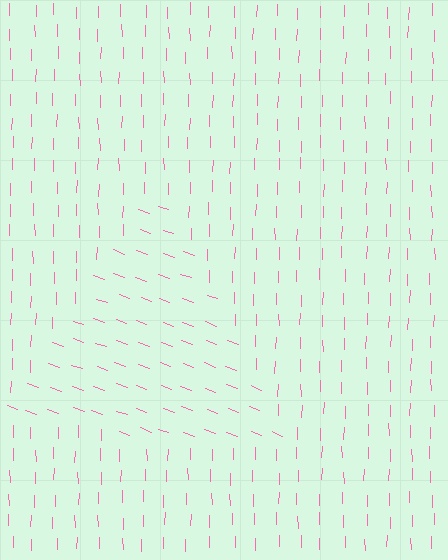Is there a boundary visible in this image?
Yes, there is a texture boundary formed by a change in line orientation.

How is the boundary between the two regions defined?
The boundary is defined purely by a change in line orientation (approximately 69 degrees difference). All lines are the same color and thickness.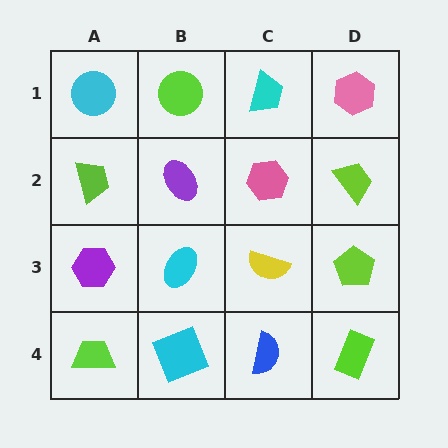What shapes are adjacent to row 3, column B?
A purple ellipse (row 2, column B), a cyan square (row 4, column B), a purple hexagon (row 3, column A), a yellow semicircle (row 3, column C).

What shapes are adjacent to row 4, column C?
A yellow semicircle (row 3, column C), a cyan square (row 4, column B), a lime rectangle (row 4, column D).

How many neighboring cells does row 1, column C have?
3.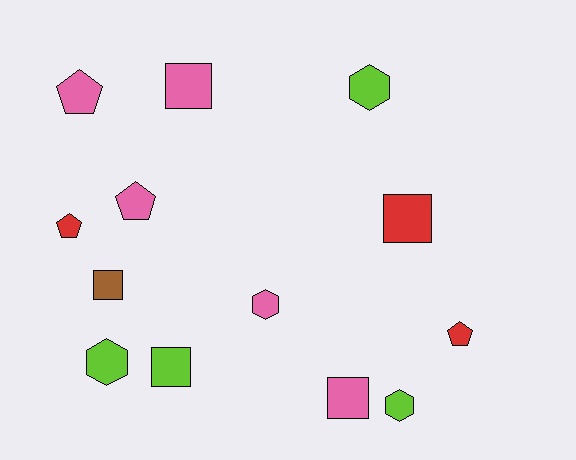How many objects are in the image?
There are 13 objects.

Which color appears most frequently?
Pink, with 5 objects.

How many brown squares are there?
There is 1 brown square.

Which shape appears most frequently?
Square, with 5 objects.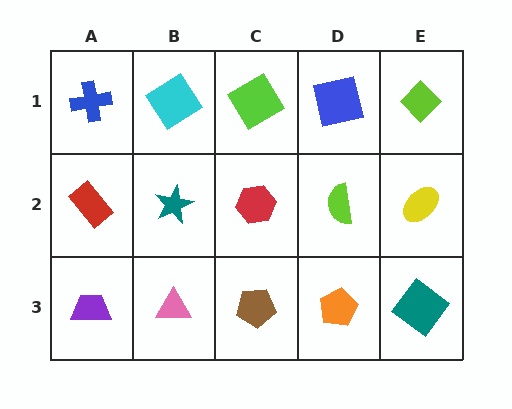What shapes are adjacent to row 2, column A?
A blue cross (row 1, column A), a purple trapezoid (row 3, column A), a teal star (row 2, column B).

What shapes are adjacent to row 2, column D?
A blue square (row 1, column D), an orange pentagon (row 3, column D), a red hexagon (row 2, column C), a yellow ellipse (row 2, column E).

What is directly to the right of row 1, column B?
A lime diamond.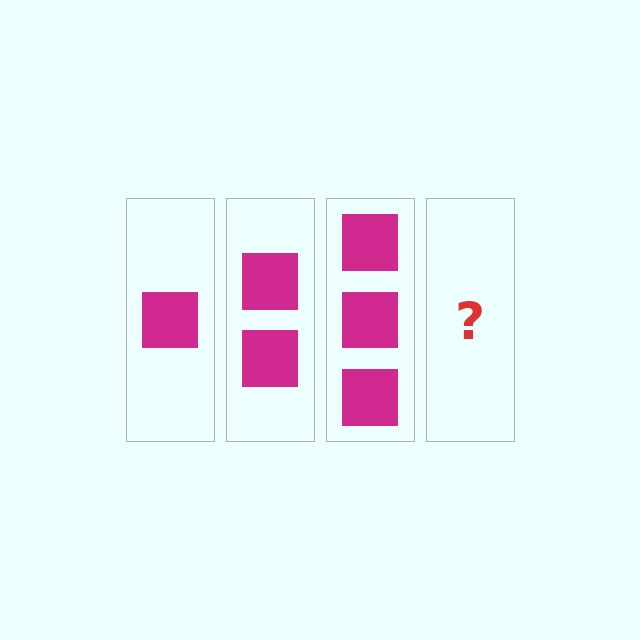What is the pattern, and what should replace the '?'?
The pattern is that each step adds one more square. The '?' should be 4 squares.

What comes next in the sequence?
The next element should be 4 squares.